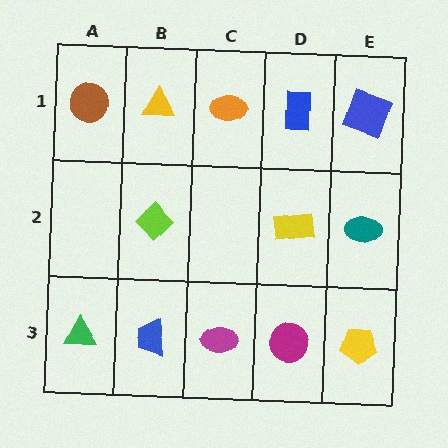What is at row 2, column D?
A yellow rectangle.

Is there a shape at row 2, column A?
No, that cell is empty.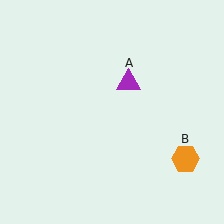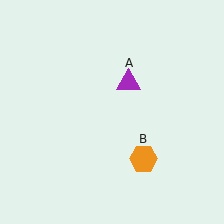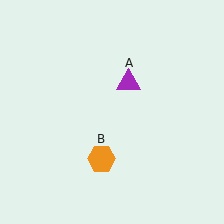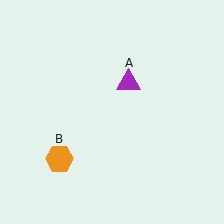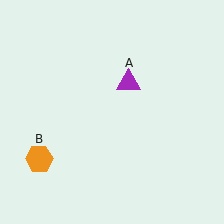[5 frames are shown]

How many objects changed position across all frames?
1 object changed position: orange hexagon (object B).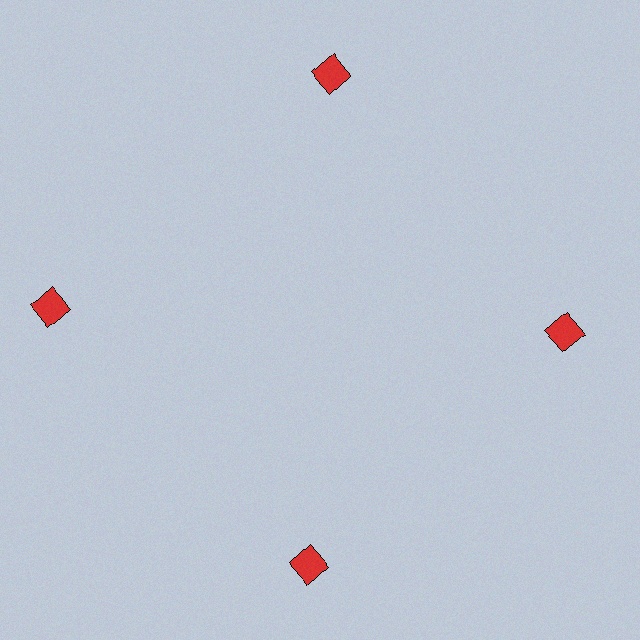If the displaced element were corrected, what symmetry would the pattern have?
It would have 4-fold rotational symmetry — the pattern would map onto itself every 90 degrees.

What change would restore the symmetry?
The symmetry would be restored by moving it inward, back onto the ring so that all 4 diamonds sit at equal angles and equal distance from the center.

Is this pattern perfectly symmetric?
No. The 4 red diamonds are arranged in a ring, but one element near the 9 o'clock position is pushed outward from the center, breaking the 4-fold rotational symmetry.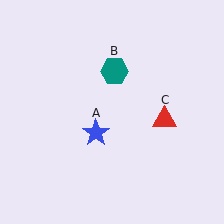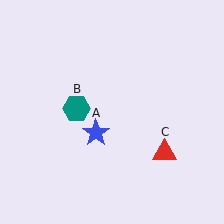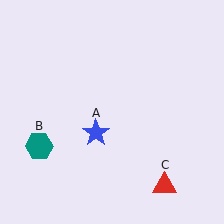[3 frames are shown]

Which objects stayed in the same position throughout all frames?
Blue star (object A) remained stationary.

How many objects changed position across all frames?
2 objects changed position: teal hexagon (object B), red triangle (object C).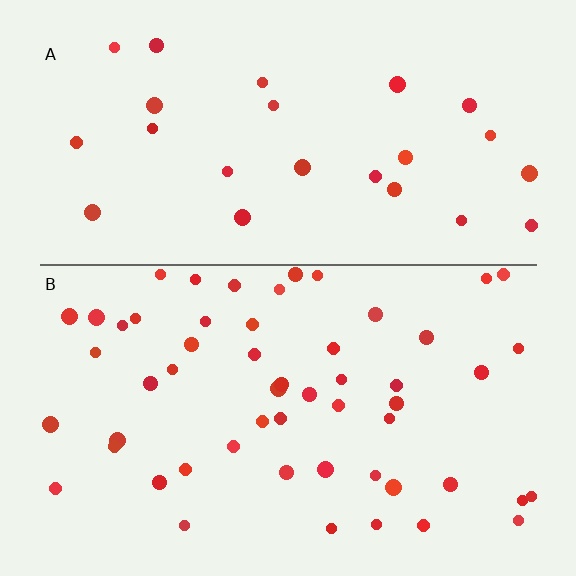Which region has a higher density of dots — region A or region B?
B (the bottom).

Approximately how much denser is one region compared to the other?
Approximately 2.2× — region B over region A.